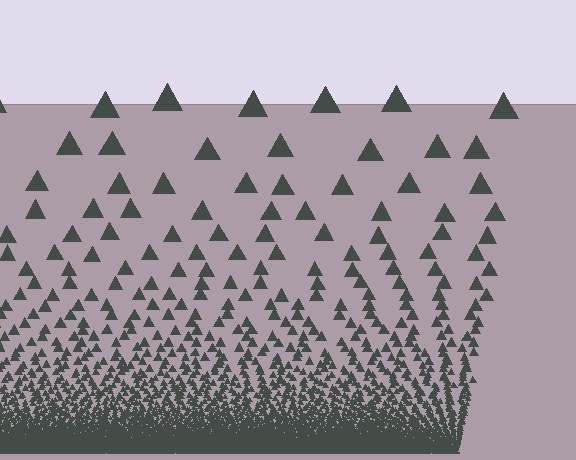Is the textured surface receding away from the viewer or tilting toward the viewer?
The surface appears to tilt toward the viewer. Texture elements get larger and sparser toward the top.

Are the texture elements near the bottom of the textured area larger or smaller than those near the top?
Smaller. The gradient is inverted — elements near the bottom are smaller and denser.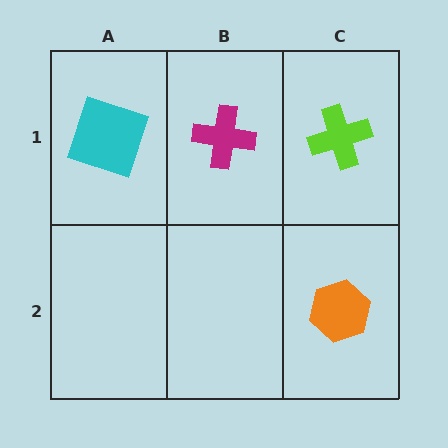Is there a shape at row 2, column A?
No, that cell is empty.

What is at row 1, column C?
A lime cross.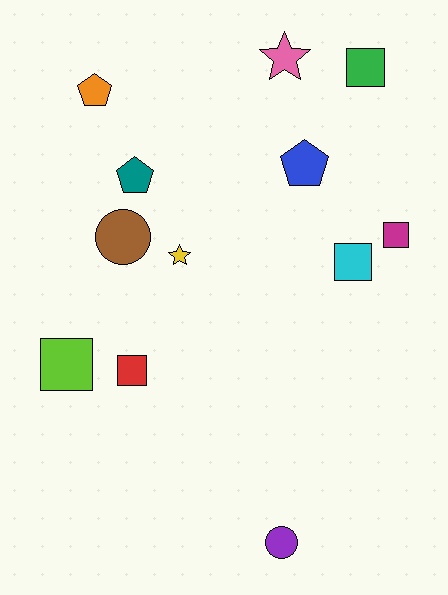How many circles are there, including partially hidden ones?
There are 2 circles.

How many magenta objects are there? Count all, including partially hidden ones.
There is 1 magenta object.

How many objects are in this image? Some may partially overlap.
There are 12 objects.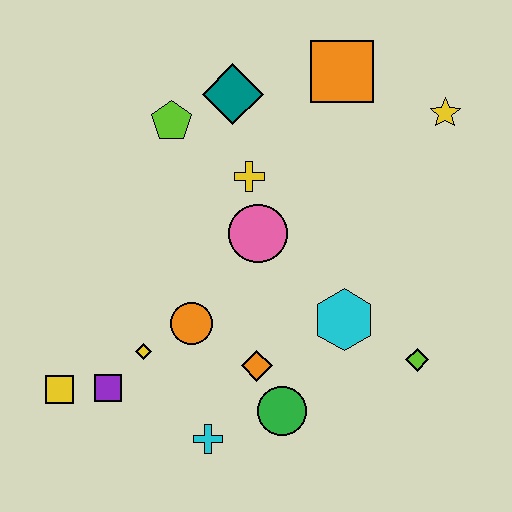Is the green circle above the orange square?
No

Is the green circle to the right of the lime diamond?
No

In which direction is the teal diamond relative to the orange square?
The teal diamond is to the left of the orange square.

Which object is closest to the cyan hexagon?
The lime diamond is closest to the cyan hexagon.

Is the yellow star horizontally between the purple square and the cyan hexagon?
No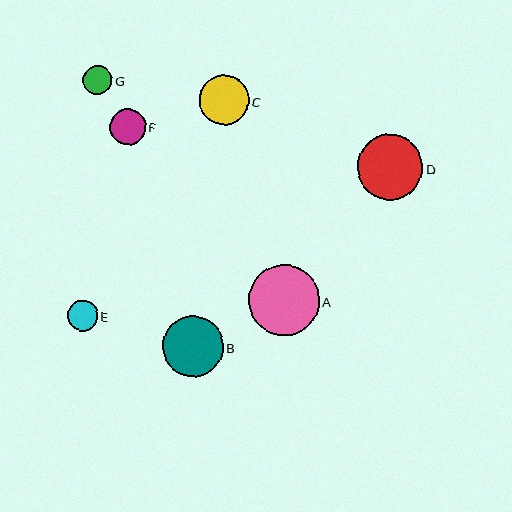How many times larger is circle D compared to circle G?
Circle D is approximately 2.2 times the size of circle G.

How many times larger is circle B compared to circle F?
Circle B is approximately 1.7 times the size of circle F.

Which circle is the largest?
Circle A is the largest with a size of approximately 71 pixels.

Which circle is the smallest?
Circle G is the smallest with a size of approximately 29 pixels.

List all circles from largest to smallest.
From largest to smallest: A, D, B, C, F, E, G.